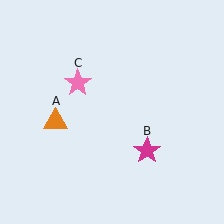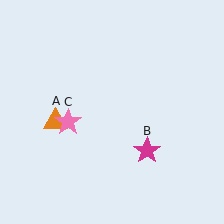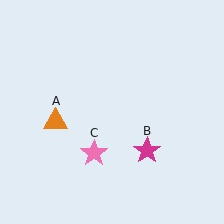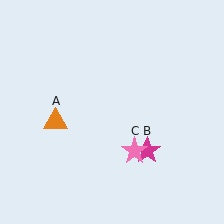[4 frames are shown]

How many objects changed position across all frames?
1 object changed position: pink star (object C).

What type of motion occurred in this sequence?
The pink star (object C) rotated counterclockwise around the center of the scene.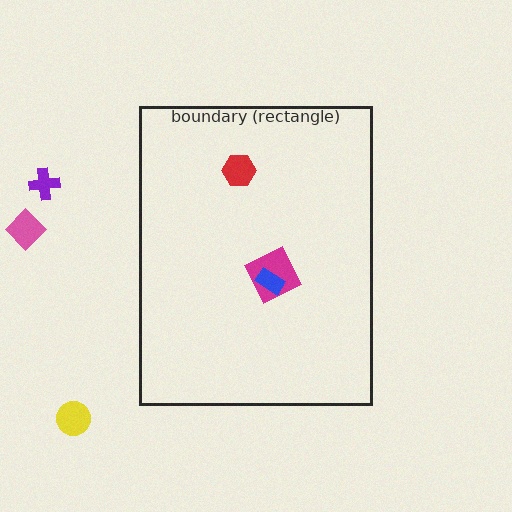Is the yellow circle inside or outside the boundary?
Outside.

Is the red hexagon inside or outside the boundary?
Inside.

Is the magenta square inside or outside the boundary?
Inside.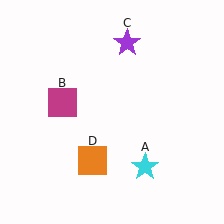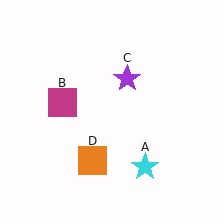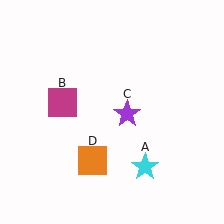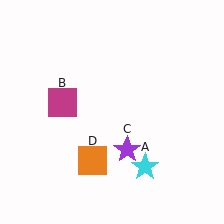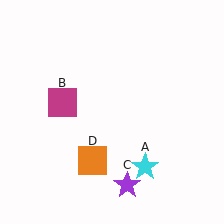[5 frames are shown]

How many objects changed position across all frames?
1 object changed position: purple star (object C).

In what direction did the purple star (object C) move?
The purple star (object C) moved down.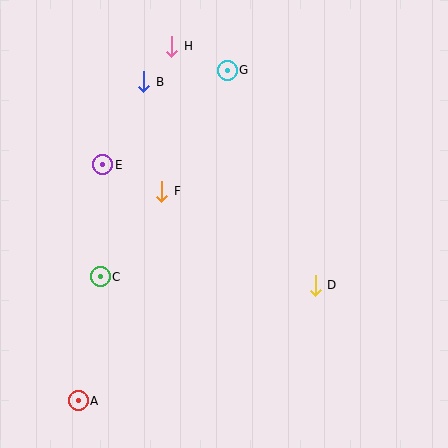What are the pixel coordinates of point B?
Point B is at (144, 82).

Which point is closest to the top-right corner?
Point G is closest to the top-right corner.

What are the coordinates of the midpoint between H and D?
The midpoint between H and D is at (244, 166).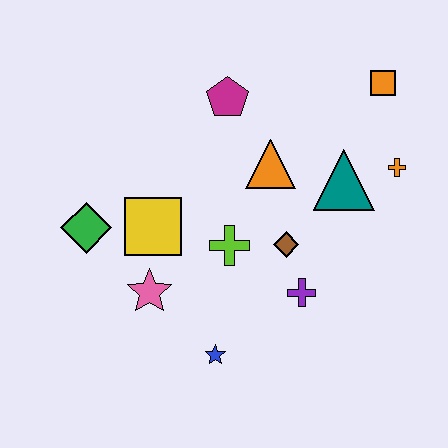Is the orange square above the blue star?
Yes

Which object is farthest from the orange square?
The green diamond is farthest from the orange square.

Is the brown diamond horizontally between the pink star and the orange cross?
Yes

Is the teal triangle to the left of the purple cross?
No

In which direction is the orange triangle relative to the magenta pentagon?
The orange triangle is below the magenta pentagon.